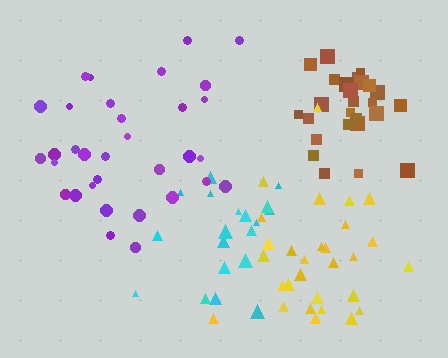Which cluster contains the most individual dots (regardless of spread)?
Purple (33).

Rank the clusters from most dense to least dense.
brown, yellow, cyan, purple.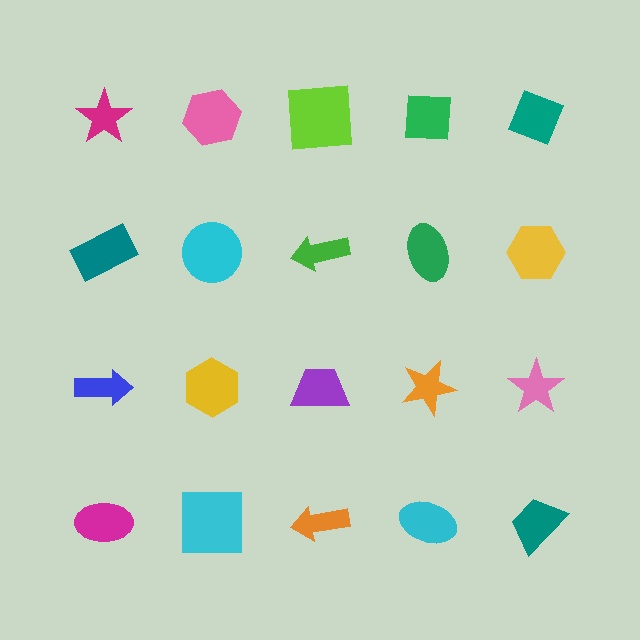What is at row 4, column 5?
A teal trapezoid.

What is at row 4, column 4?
A cyan ellipse.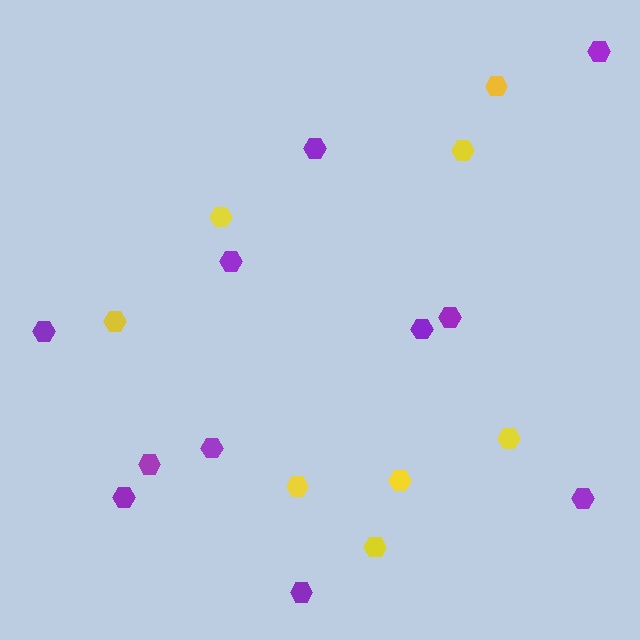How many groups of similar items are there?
There are 2 groups: one group of purple hexagons (11) and one group of yellow hexagons (8).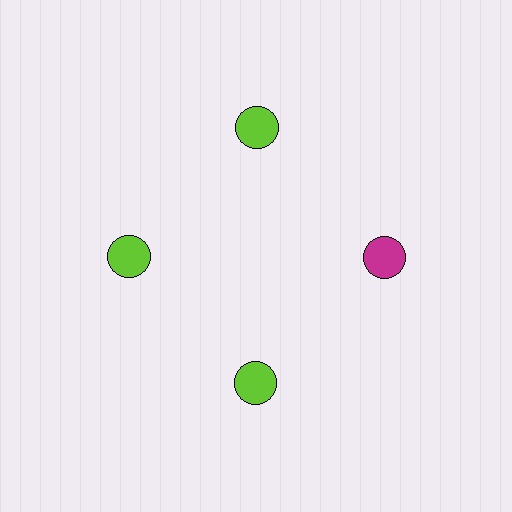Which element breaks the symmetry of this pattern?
The magenta circle at roughly the 3 o'clock position breaks the symmetry. All other shapes are lime circles.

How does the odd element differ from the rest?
It has a different color: magenta instead of lime.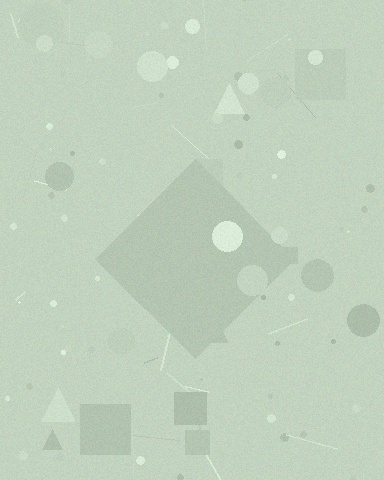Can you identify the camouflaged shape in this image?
The camouflaged shape is a diamond.